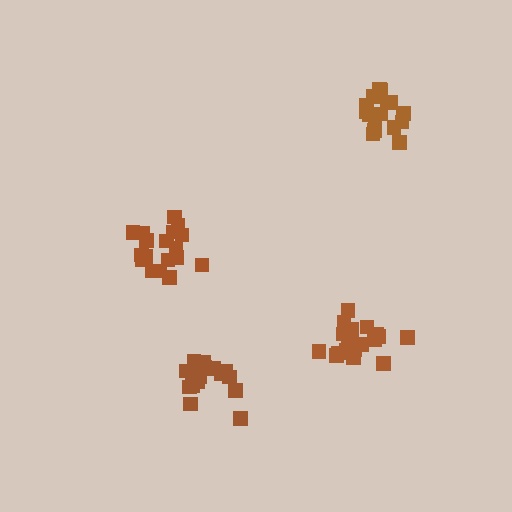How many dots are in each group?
Group 1: 19 dots, Group 2: 19 dots, Group 3: 16 dots, Group 4: 18 dots (72 total).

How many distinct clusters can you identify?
There are 4 distinct clusters.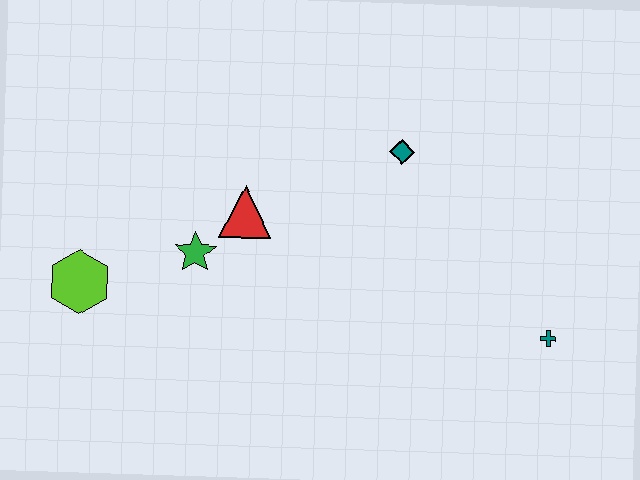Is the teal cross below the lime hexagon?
Yes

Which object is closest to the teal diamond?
The red triangle is closest to the teal diamond.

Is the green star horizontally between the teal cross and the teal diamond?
No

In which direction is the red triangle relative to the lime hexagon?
The red triangle is to the right of the lime hexagon.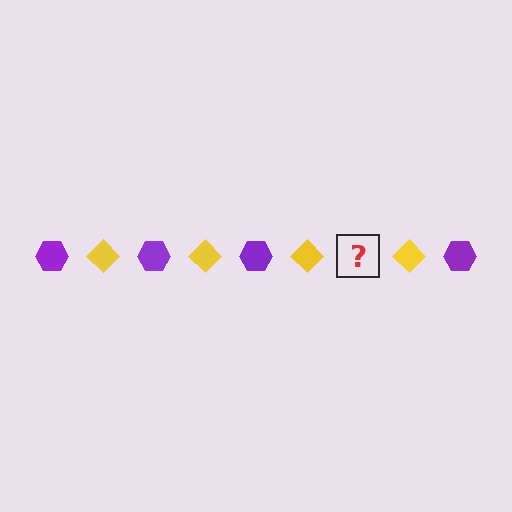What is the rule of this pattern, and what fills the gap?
The rule is that the pattern alternates between purple hexagon and yellow diamond. The gap should be filled with a purple hexagon.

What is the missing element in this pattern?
The missing element is a purple hexagon.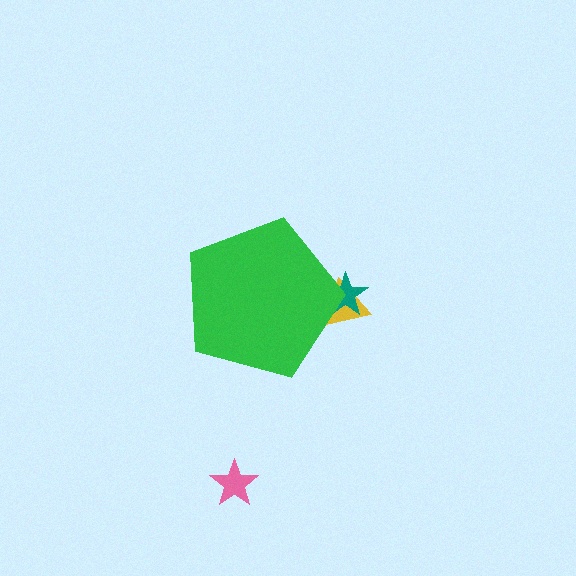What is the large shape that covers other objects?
A green pentagon.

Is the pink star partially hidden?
No, the pink star is fully visible.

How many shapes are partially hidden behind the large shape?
2 shapes are partially hidden.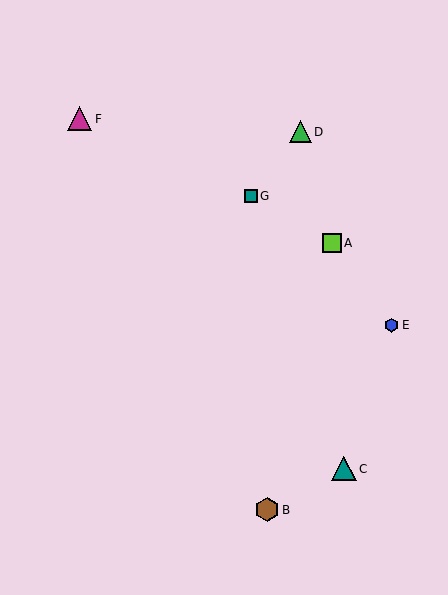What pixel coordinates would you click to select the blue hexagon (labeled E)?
Click at (392, 325) to select the blue hexagon E.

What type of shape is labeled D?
Shape D is a green triangle.